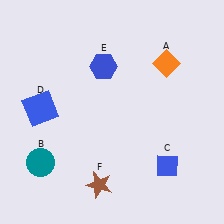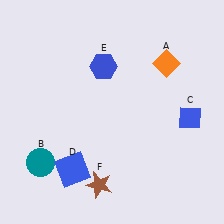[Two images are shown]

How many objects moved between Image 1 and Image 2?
2 objects moved between the two images.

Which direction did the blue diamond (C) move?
The blue diamond (C) moved up.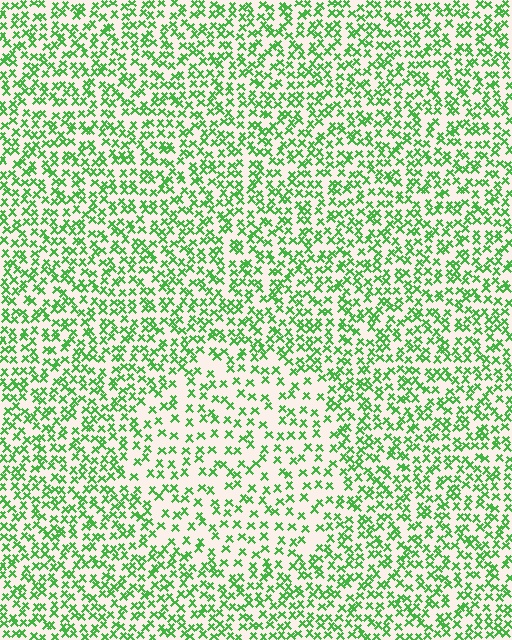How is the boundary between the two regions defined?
The boundary is defined by a change in element density (approximately 1.7x ratio). All elements are the same color, size, and shape.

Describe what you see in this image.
The image contains small green elements arranged at two different densities. A circle-shaped region is visible where the elements are less densely packed than the surrounding area.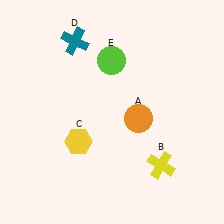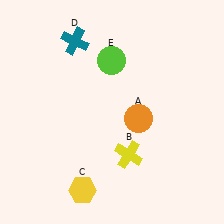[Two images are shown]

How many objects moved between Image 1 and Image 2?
2 objects moved between the two images.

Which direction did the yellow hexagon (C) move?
The yellow hexagon (C) moved down.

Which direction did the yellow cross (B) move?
The yellow cross (B) moved left.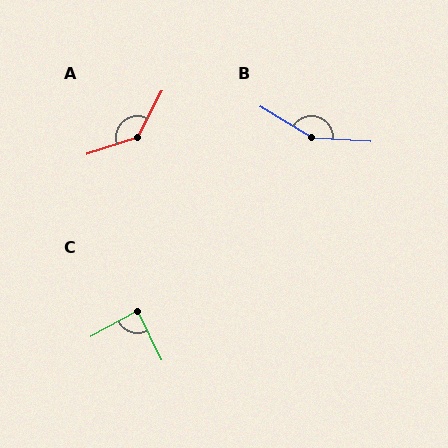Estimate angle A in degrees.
Approximately 136 degrees.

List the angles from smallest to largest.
C (87°), A (136°), B (152°).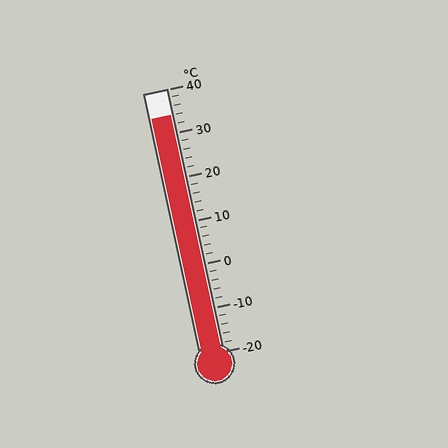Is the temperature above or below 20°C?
The temperature is above 20°C.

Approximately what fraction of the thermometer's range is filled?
The thermometer is filled to approximately 90% of its range.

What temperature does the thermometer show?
The thermometer shows approximately 34°C.